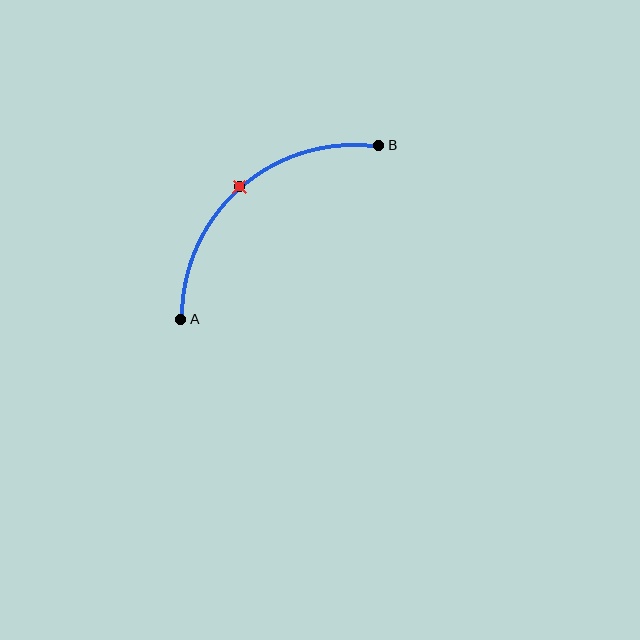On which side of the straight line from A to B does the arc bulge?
The arc bulges above and to the left of the straight line connecting A and B.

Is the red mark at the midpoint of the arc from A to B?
Yes. The red mark lies on the arc at equal arc-length from both A and B — it is the arc midpoint.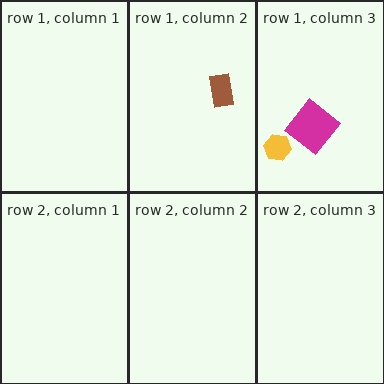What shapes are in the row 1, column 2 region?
The brown rectangle.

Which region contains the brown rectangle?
The row 1, column 2 region.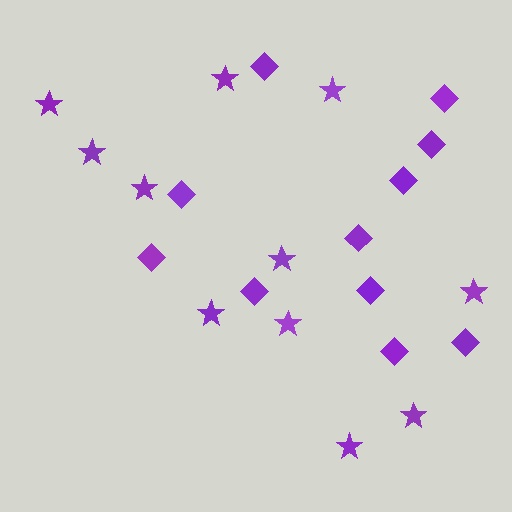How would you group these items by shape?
There are 2 groups: one group of stars (11) and one group of diamonds (11).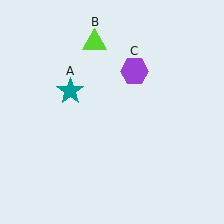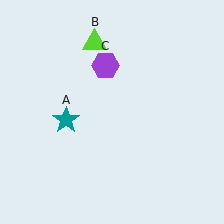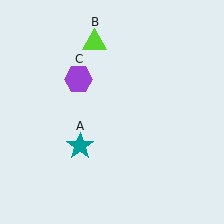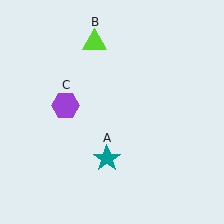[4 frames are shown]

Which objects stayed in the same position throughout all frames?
Lime triangle (object B) remained stationary.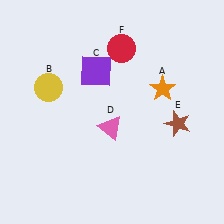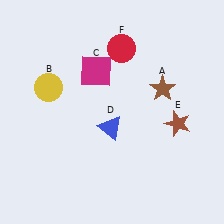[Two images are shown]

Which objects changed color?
A changed from orange to brown. C changed from purple to magenta. D changed from pink to blue.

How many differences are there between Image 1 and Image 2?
There are 3 differences between the two images.